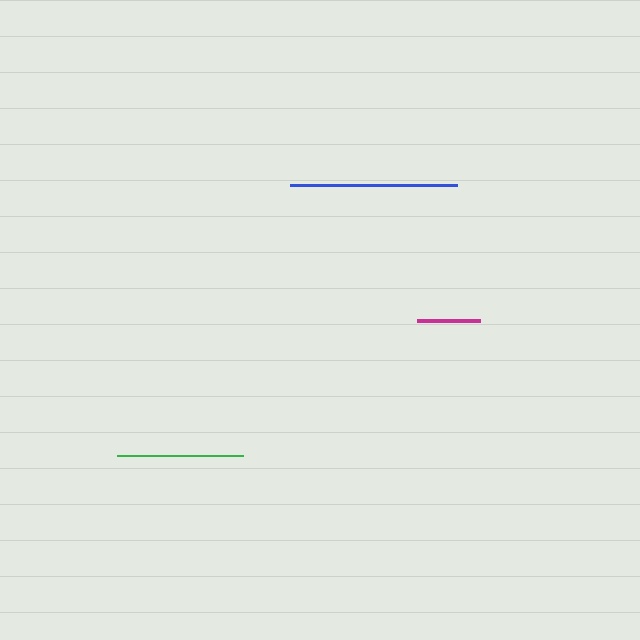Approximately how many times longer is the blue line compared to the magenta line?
The blue line is approximately 2.6 times the length of the magenta line.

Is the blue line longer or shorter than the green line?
The blue line is longer than the green line.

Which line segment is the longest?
The blue line is the longest at approximately 167 pixels.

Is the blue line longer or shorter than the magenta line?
The blue line is longer than the magenta line.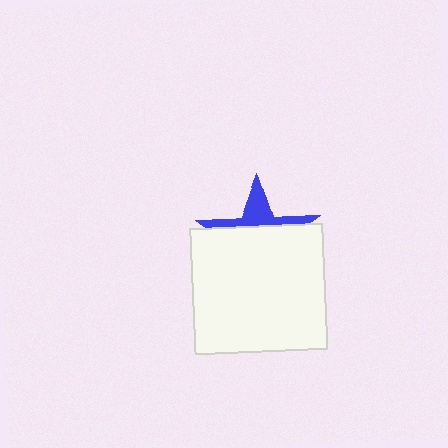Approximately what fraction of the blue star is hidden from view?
Roughly 67% of the blue star is hidden behind the white rectangle.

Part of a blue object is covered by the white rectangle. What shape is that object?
It is a star.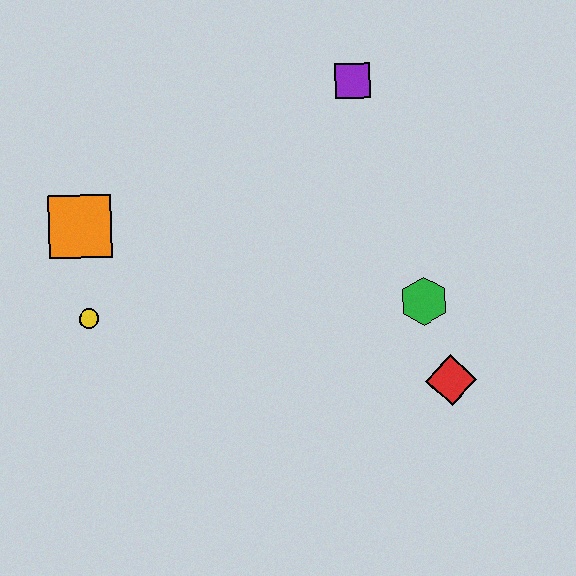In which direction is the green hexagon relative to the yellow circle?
The green hexagon is to the right of the yellow circle.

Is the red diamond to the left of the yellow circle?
No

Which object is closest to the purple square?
The green hexagon is closest to the purple square.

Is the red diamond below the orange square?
Yes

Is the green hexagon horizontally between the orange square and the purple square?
No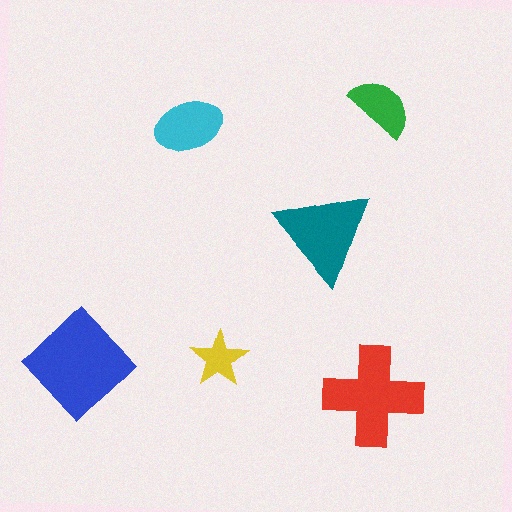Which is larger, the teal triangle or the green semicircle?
The teal triangle.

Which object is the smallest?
The yellow star.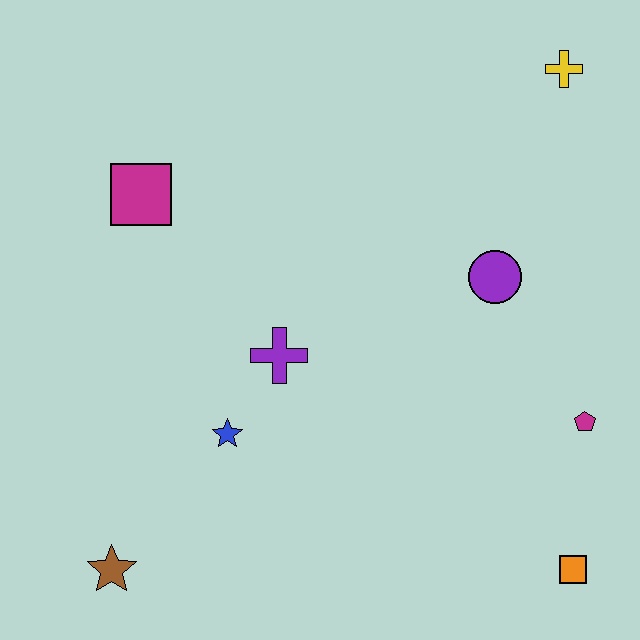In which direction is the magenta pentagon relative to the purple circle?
The magenta pentagon is below the purple circle.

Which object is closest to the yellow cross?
The purple circle is closest to the yellow cross.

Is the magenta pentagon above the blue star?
Yes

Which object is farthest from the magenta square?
The orange square is farthest from the magenta square.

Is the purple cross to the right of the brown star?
Yes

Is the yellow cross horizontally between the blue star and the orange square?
Yes